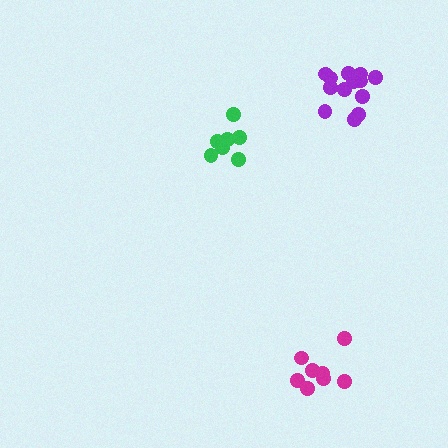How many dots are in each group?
Group 1: 7 dots, Group 2: 13 dots, Group 3: 8 dots (28 total).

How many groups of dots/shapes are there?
There are 3 groups.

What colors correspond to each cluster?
The clusters are colored: green, purple, magenta.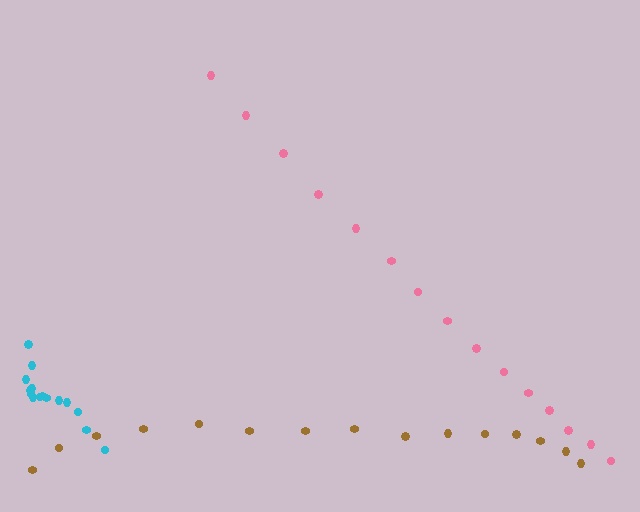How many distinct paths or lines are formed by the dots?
There are 3 distinct paths.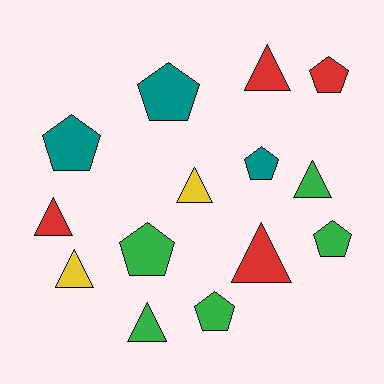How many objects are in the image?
There are 14 objects.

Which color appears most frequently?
Green, with 5 objects.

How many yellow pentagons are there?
There are no yellow pentagons.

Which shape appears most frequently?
Pentagon, with 7 objects.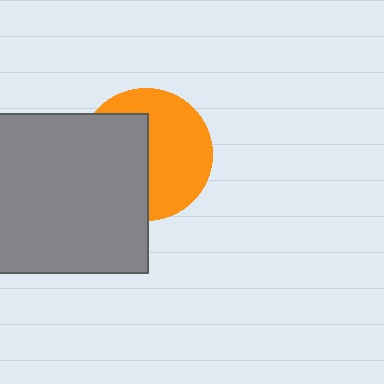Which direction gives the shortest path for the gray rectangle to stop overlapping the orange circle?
Moving left gives the shortest separation.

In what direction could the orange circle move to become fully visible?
The orange circle could move right. That would shift it out from behind the gray rectangle entirely.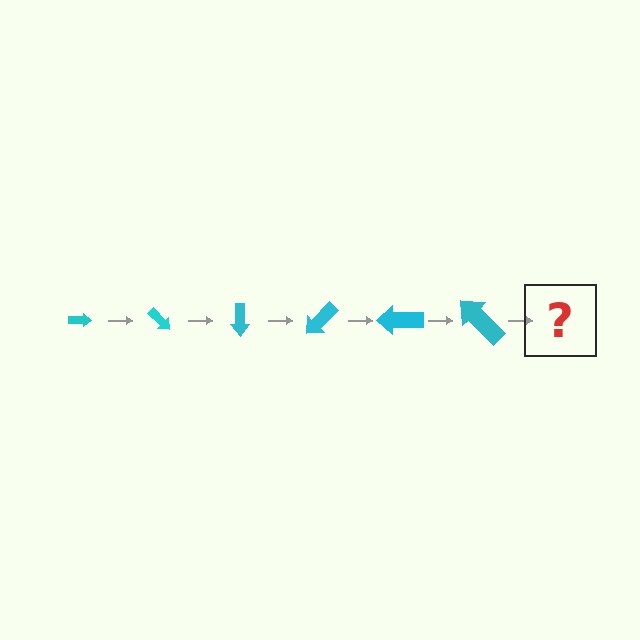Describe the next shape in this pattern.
It should be an arrow, larger than the previous one and rotated 270 degrees from the start.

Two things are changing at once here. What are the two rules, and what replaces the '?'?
The two rules are that the arrow grows larger each step and it rotates 45 degrees each step. The '?' should be an arrow, larger than the previous one and rotated 270 degrees from the start.